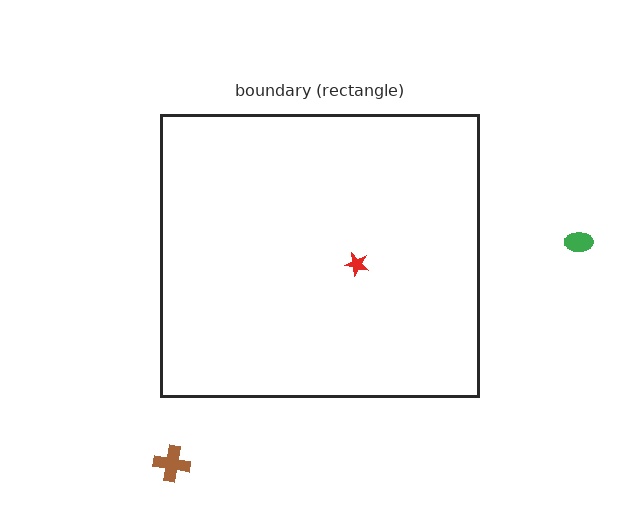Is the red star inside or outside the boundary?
Inside.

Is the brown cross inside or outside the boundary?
Outside.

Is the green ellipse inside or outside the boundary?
Outside.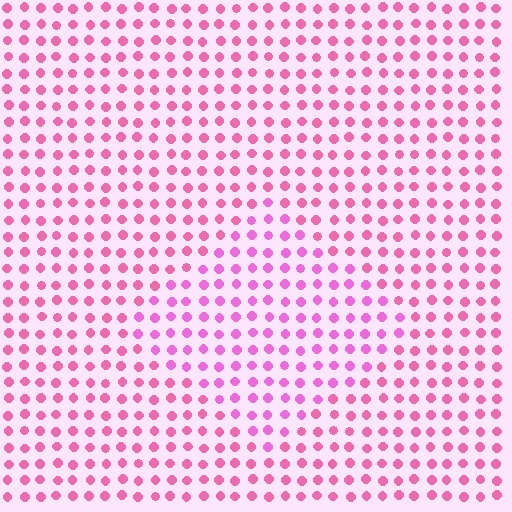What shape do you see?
I see a diamond.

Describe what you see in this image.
The image is filled with small pink elements in a uniform arrangement. A diamond-shaped region is visible where the elements are tinted to a slightly different hue, forming a subtle color boundary.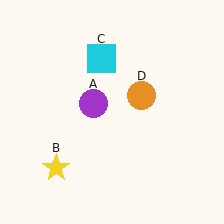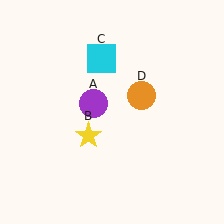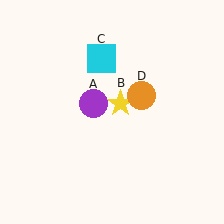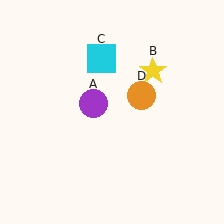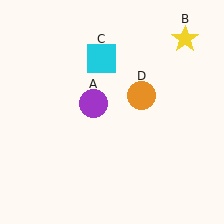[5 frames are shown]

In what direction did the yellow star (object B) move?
The yellow star (object B) moved up and to the right.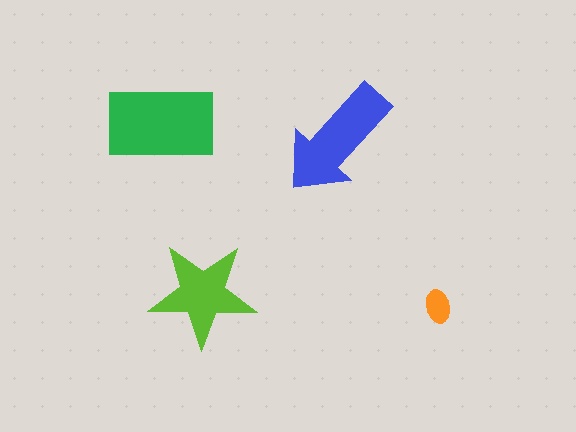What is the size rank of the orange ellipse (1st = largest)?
4th.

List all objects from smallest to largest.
The orange ellipse, the lime star, the blue arrow, the green rectangle.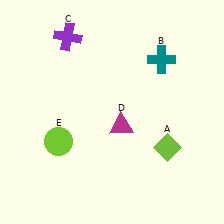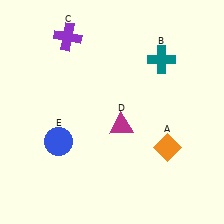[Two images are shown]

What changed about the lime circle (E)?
In Image 1, E is lime. In Image 2, it changed to blue.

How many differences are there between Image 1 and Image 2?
There are 2 differences between the two images.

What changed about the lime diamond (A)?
In Image 1, A is lime. In Image 2, it changed to orange.